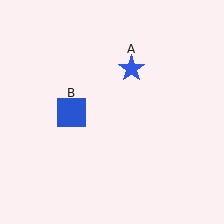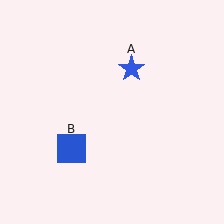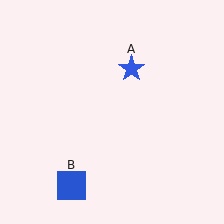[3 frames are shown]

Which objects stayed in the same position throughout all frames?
Blue star (object A) remained stationary.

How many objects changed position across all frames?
1 object changed position: blue square (object B).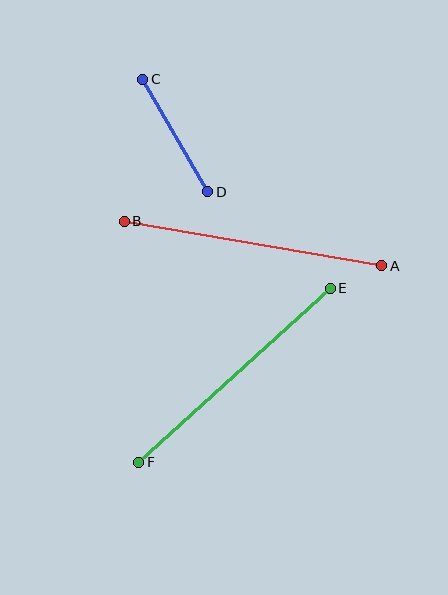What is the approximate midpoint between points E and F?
The midpoint is at approximately (235, 375) pixels.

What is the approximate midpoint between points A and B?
The midpoint is at approximately (253, 244) pixels.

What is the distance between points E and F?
The distance is approximately 259 pixels.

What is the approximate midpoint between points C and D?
The midpoint is at approximately (175, 135) pixels.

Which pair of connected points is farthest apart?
Points A and B are farthest apart.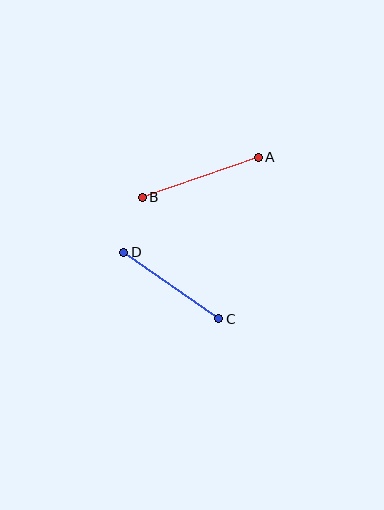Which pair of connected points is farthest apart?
Points A and B are farthest apart.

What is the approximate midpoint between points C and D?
The midpoint is at approximately (171, 286) pixels.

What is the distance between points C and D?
The distance is approximately 116 pixels.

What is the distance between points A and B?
The distance is approximately 123 pixels.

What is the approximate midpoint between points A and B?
The midpoint is at approximately (200, 177) pixels.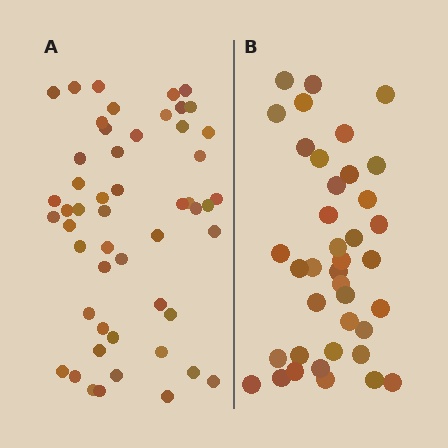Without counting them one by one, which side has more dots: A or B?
Region A (the left region) has more dots.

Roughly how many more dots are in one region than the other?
Region A has approximately 15 more dots than region B.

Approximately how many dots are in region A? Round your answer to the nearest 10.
About 50 dots. (The exact count is 52, which rounds to 50.)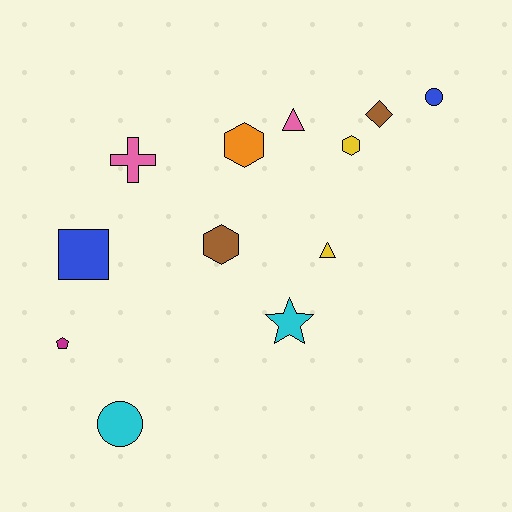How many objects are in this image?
There are 12 objects.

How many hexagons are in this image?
There are 3 hexagons.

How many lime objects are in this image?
There are no lime objects.